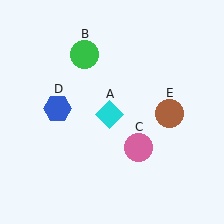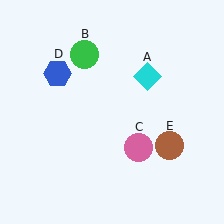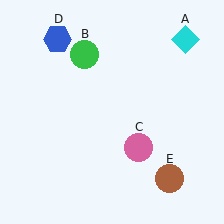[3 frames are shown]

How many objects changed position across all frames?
3 objects changed position: cyan diamond (object A), blue hexagon (object D), brown circle (object E).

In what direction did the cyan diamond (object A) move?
The cyan diamond (object A) moved up and to the right.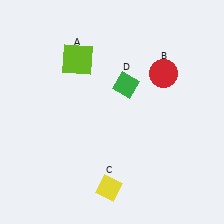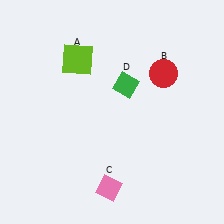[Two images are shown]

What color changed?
The diamond (C) changed from yellow in Image 1 to pink in Image 2.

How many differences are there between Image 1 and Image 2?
There is 1 difference between the two images.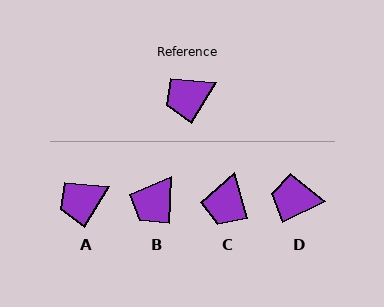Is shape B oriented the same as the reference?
No, it is off by about 30 degrees.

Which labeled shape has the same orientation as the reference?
A.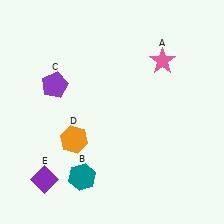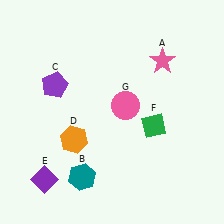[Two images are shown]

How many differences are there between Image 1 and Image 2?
There are 2 differences between the two images.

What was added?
A green diamond (F), a pink circle (G) were added in Image 2.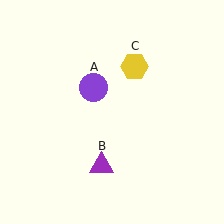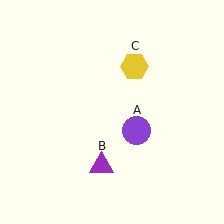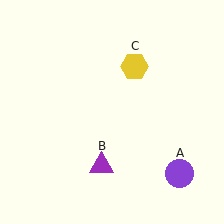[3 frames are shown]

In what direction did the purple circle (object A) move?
The purple circle (object A) moved down and to the right.